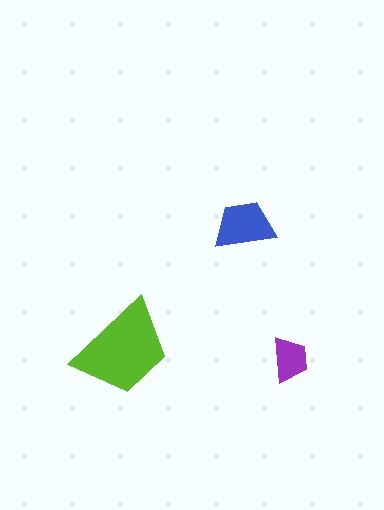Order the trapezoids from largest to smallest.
the lime one, the blue one, the purple one.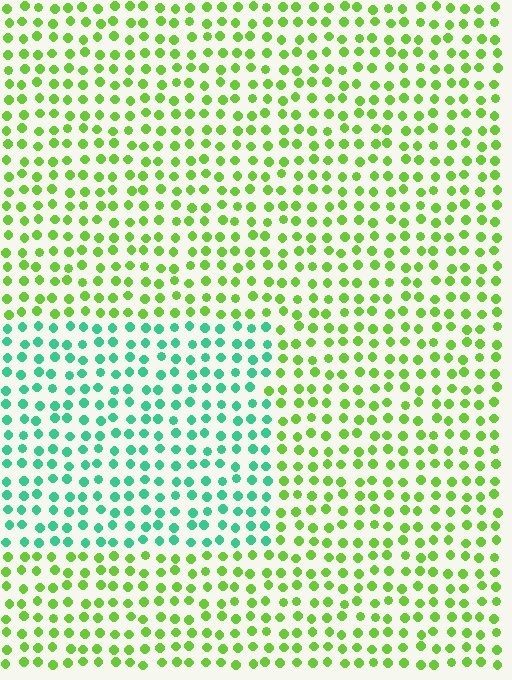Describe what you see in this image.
The image is filled with small lime elements in a uniform arrangement. A rectangle-shaped region is visible where the elements are tinted to a slightly different hue, forming a subtle color boundary.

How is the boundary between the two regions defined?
The boundary is defined purely by a slight shift in hue (about 55 degrees). Spacing, size, and orientation are identical on both sides.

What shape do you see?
I see a rectangle.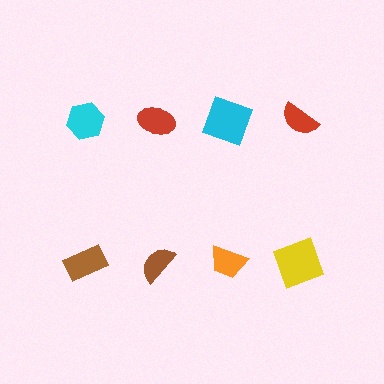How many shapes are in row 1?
4 shapes.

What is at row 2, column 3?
An orange trapezoid.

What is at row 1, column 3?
A cyan square.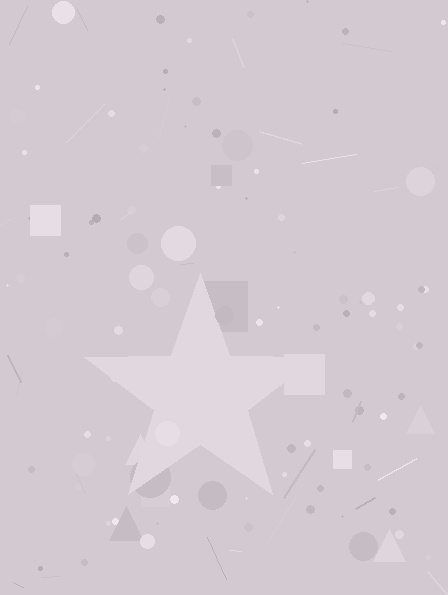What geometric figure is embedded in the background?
A star is embedded in the background.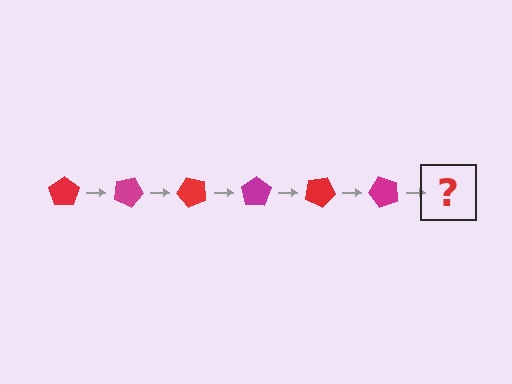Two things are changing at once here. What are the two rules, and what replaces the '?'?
The two rules are that it rotates 25 degrees each step and the color cycles through red and magenta. The '?' should be a red pentagon, rotated 150 degrees from the start.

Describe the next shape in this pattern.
It should be a red pentagon, rotated 150 degrees from the start.